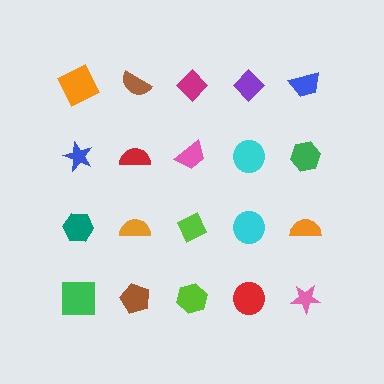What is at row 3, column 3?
A lime diamond.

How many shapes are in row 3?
5 shapes.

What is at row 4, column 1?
A green square.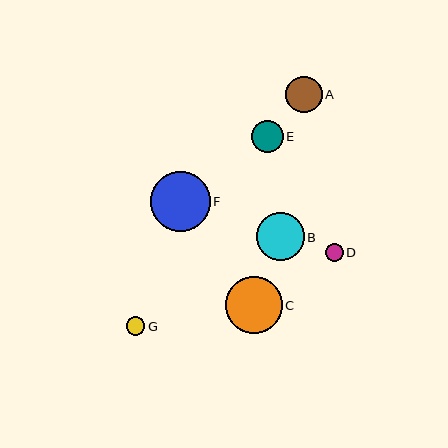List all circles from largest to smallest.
From largest to smallest: F, C, B, A, E, G, D.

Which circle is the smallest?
Circle D is the smallest with a size of approximately 18 pixels.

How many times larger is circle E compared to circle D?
Circle E is approximately 1.8 times the size of circle D.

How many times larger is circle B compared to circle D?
Circle B is approximately 2.7 times the size of circle D.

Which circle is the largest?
Circle F is the largest with a size of approximately 60 pixels.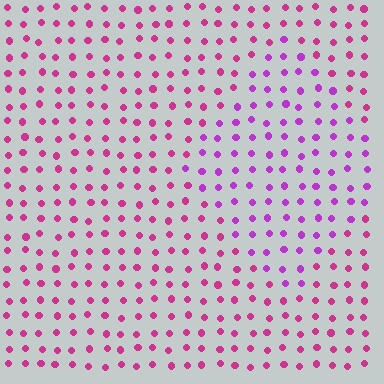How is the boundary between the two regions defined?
The boundary is defined purely by a slight shift in hue (about 31 degrees). Spacing, size, and orientation are identical on both sides.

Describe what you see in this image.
The image is filled with small magenta elements in a uniform arrangement. A diamond-shaped region is visible where the elements are tinted to a slightly different hue, forming a subtle color boundary.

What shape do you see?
I see a diamond.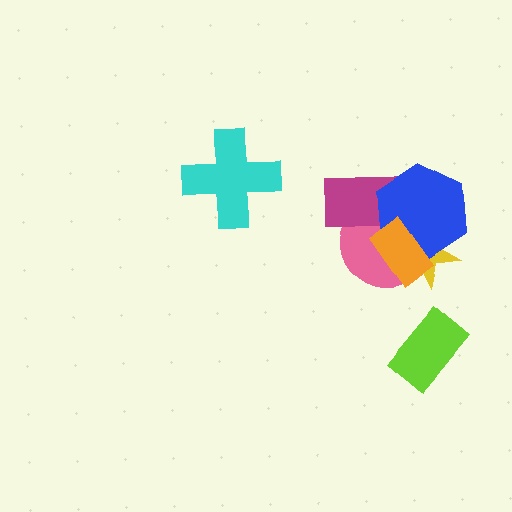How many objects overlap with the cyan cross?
0 objects overlap with the cyan cross.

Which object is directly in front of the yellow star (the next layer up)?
The blue hexagon is directly in front of the yellow star.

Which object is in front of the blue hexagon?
The orange rectangle is in front of the blue hexagon.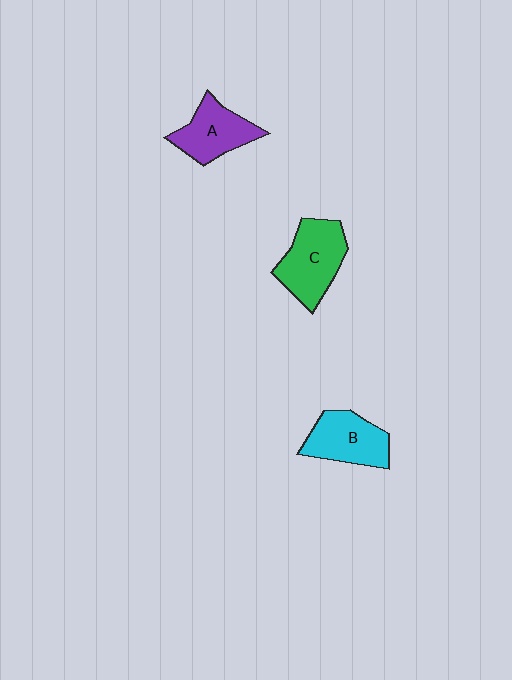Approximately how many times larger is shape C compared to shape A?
Approximately 1.2 times.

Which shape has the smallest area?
Shape A (purple).